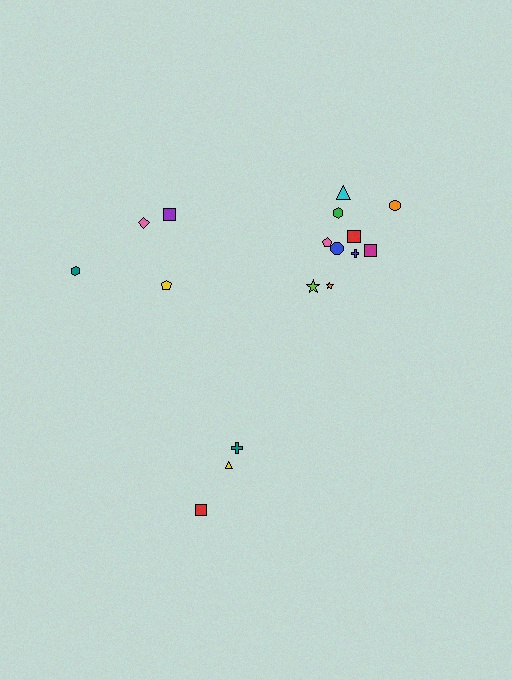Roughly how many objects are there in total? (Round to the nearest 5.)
Roughly 15 objects in total.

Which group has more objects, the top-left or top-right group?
The top-right group.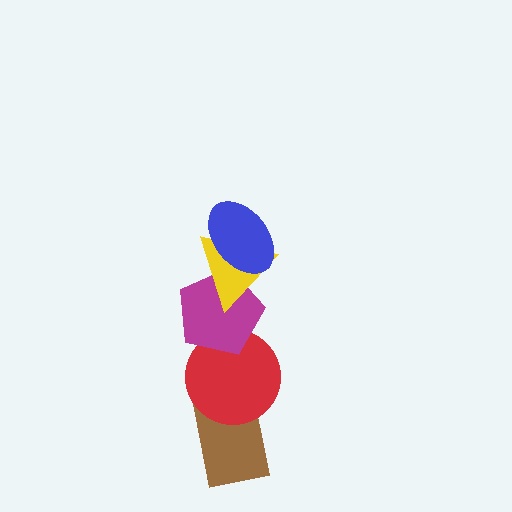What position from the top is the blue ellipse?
The blue ellipse is 1st from the top.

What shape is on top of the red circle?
The magenta pentagon is on top of the red circle.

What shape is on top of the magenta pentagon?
The yellow triangle is on top of the magenta pentagon.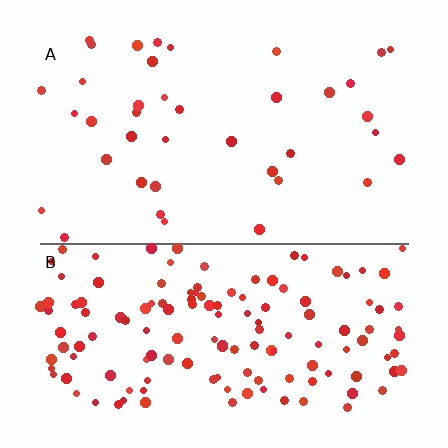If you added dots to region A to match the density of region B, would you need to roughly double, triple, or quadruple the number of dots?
Approximately quadruple.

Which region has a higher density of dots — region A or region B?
B (the bottom).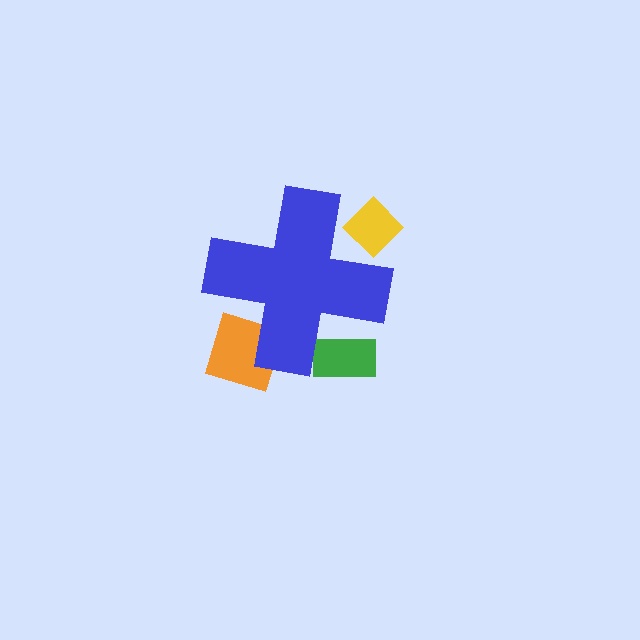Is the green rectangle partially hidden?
Yes, the green rectangle is partially hidden behind the blue cross.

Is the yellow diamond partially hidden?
Yes, the yellow diamond is partially hidden behind the blue cross.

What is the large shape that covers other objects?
A blue cross.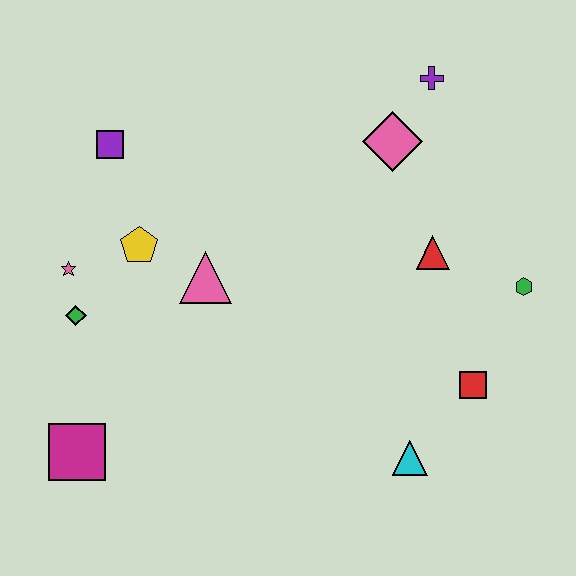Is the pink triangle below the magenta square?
No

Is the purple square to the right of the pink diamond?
No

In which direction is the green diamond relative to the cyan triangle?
The green diamond is to the left of the cyan triangle.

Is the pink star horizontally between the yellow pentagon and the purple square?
No